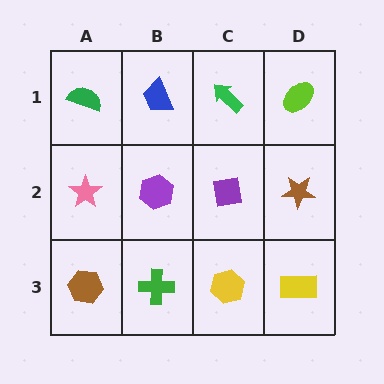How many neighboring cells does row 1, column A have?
2.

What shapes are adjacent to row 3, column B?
A purple hexagon (row 2, column B), a brown hexagon (row 3, column A), a yellow hexagon (row 3, column C).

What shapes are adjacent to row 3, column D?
A brown star (row 2, column D), a yellow hexagon (row 3, column C).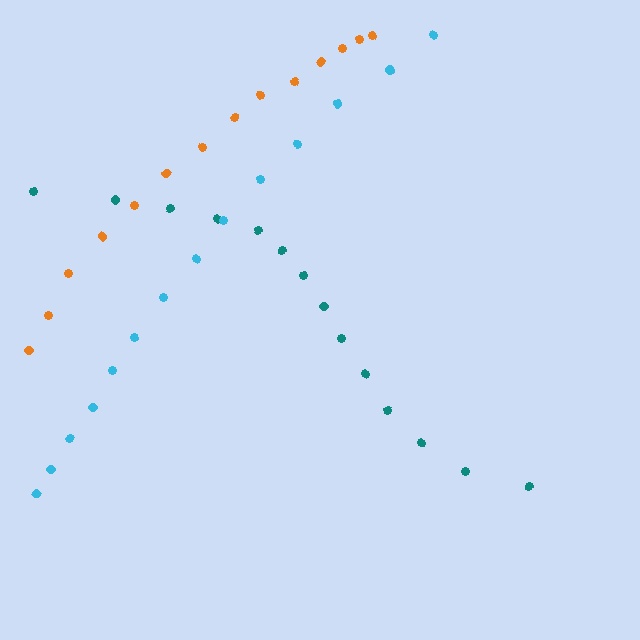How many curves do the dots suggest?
There are 3 distinct paths.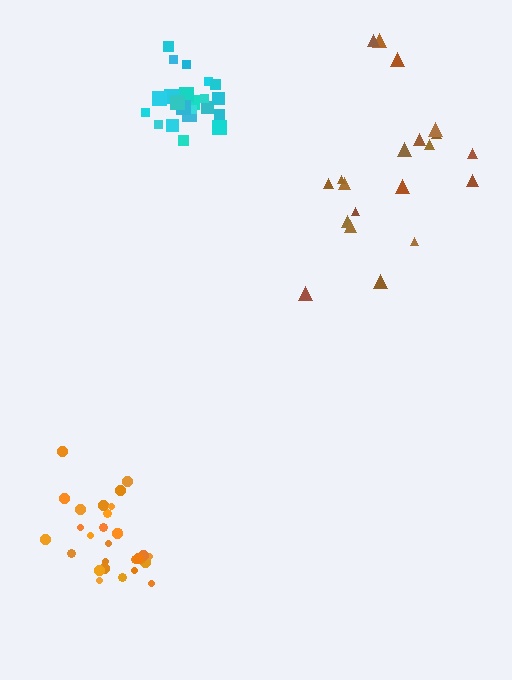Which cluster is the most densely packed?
Cyan.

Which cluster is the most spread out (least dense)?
Brown.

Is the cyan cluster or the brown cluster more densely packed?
Cyan.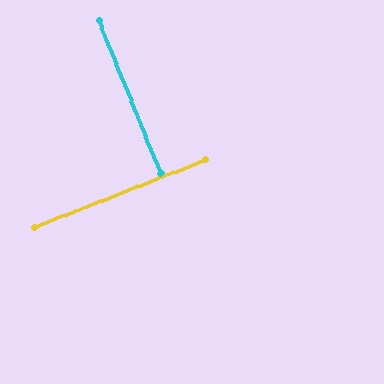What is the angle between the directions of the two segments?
Approximately 89 degrees.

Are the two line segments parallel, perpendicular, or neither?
Perpendicular — they meet at approximately 89°.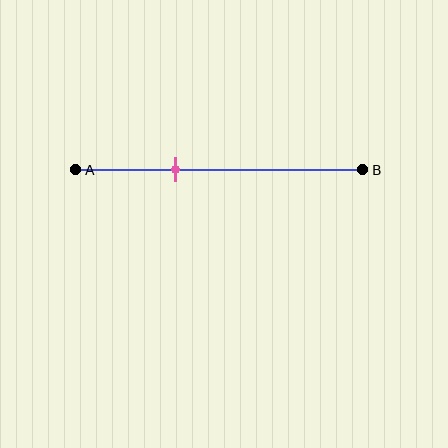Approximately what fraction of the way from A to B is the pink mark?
The pink mark is approximately 35% of the way from A to B.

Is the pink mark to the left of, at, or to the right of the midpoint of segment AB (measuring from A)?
The pink mark is to the left of the midpoint of segment AB.